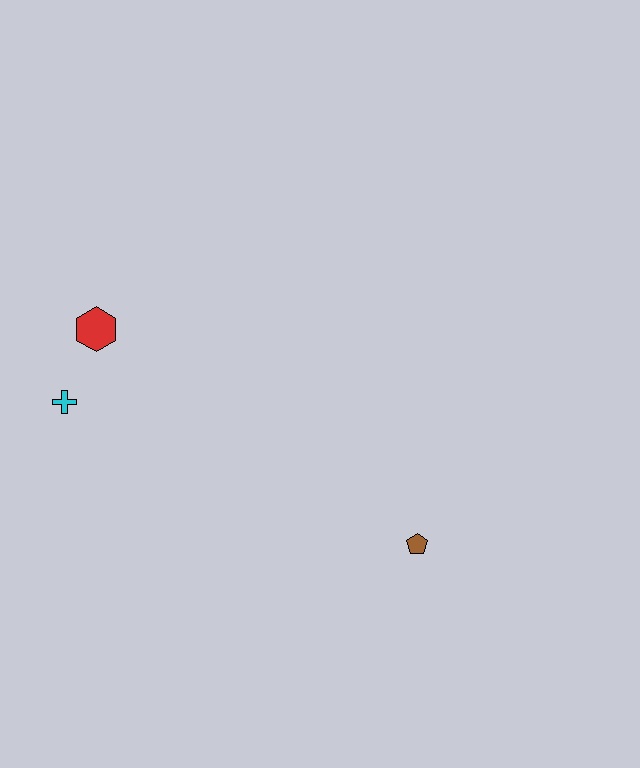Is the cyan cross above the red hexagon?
No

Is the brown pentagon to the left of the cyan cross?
No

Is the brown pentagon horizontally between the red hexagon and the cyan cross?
No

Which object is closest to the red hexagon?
The cyan cross is closest to the red hexagon.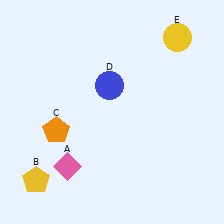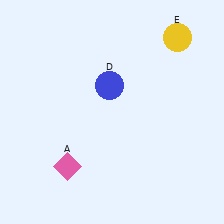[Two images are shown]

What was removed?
The orange pentagon (C), the yellow pentagon (B) were removed in Image 2.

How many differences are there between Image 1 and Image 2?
There are 2 differences between the two images.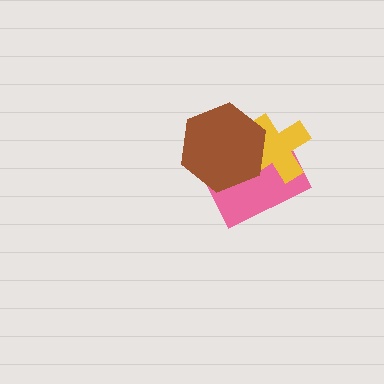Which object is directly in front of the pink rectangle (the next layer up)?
The yellow cross is directly in front of the pink rectangle.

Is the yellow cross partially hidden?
Yes, it is partially covered by another shape.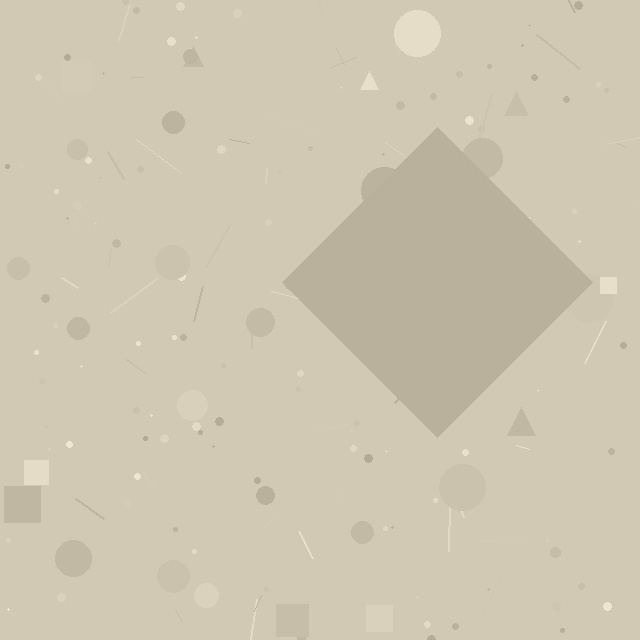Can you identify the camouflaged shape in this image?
The camouflaged shape is a diamond.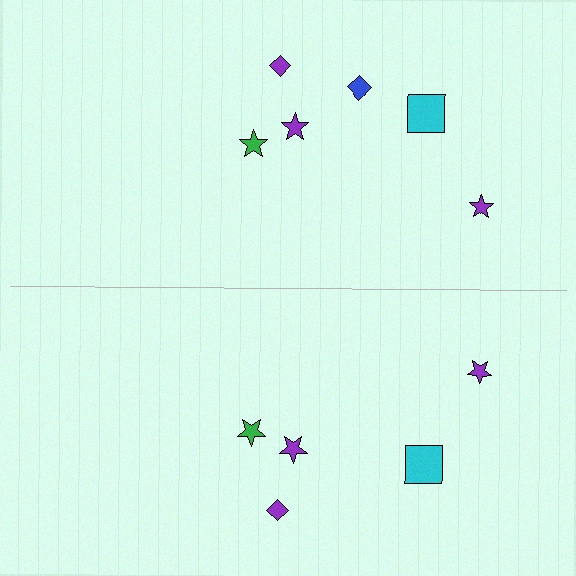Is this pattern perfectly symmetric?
No, the pattern is not perfectly symmetric. A blue diamond is missing from the bottom side.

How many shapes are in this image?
There are 11 shapes in this image.